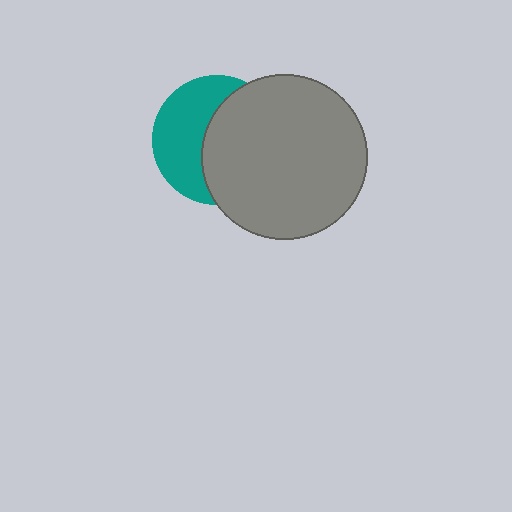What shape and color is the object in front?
The object in front is a gray circle.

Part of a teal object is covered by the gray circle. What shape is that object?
It is a circle.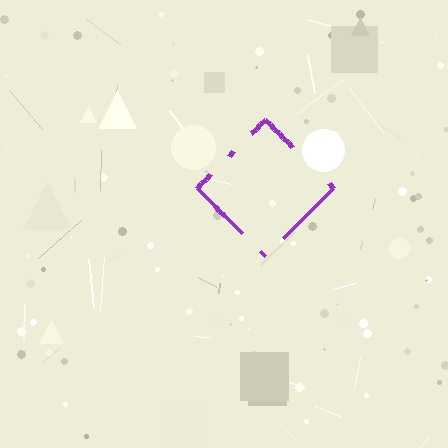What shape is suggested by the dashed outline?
The dashed outline suggests a diamond.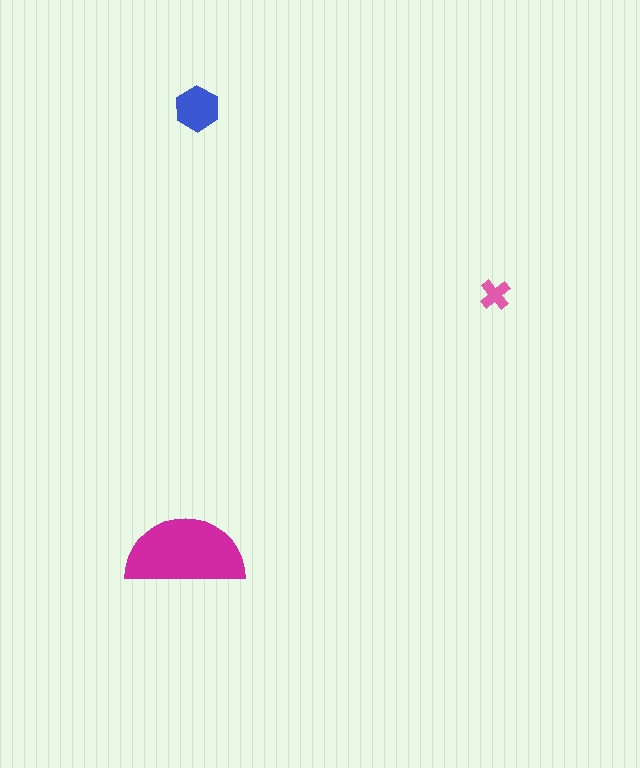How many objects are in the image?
There are 3 objects in the image.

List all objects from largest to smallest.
The magenta semicircle, the blue hexagon, the pink cross.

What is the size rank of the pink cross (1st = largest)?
3rd.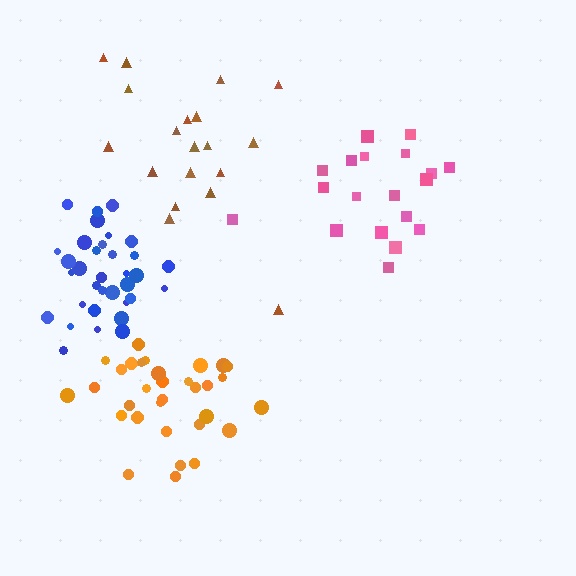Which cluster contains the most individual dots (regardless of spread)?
Blue (34).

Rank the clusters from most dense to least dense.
blue, orange, pink, brown.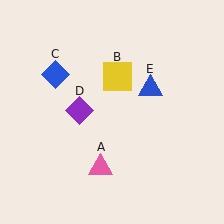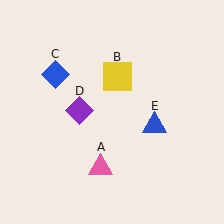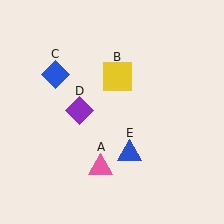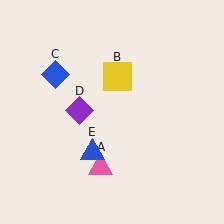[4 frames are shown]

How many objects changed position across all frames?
1 object changed position: blue triangle (object E).